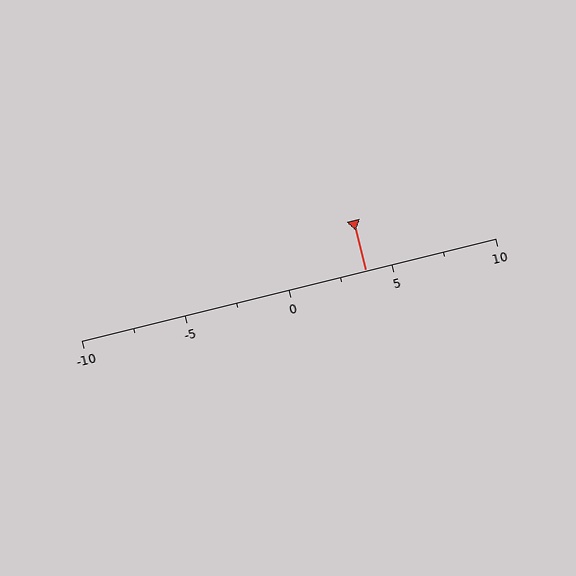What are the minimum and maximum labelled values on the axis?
The axis runs from -10 to 10.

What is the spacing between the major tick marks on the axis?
The major ticks are spaced 5 apart.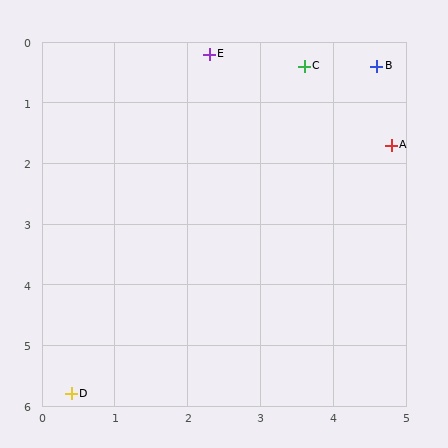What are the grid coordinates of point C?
Point C is at approximately (3.6, 0.4).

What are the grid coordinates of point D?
Point D is at approximately (0.4, 5.8).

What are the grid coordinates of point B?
Point B is at approximately (4.6, 0.4).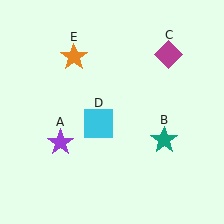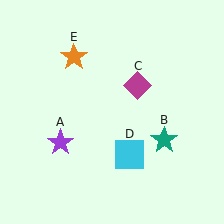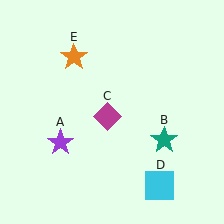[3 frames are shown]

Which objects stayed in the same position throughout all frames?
Purple star (object A) and teal star (object B) and orange star (object E) remained stationary.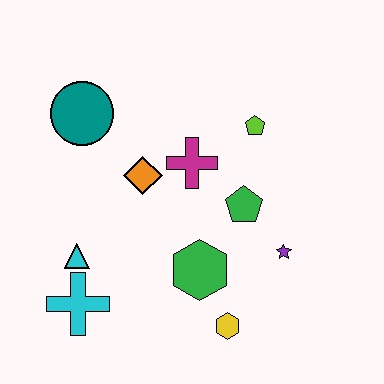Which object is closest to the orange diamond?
The magenta cross is closest to the orange diamond.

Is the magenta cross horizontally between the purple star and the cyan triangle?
Yes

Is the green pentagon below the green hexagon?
No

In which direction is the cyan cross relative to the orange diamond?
The cyan cross is below the orange diamond.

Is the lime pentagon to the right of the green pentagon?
Yes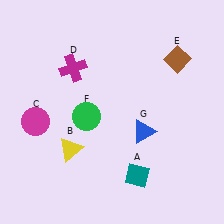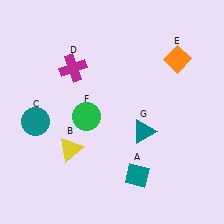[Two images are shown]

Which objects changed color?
C changed from magenta to teal. E changed from brown to orange. G changed from blue to teal.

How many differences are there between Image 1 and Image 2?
There are 3 differences between the two images.